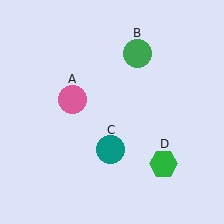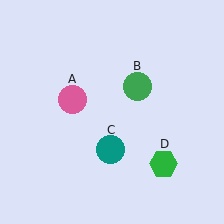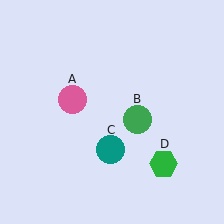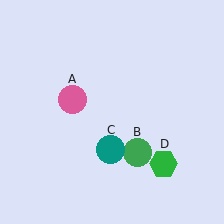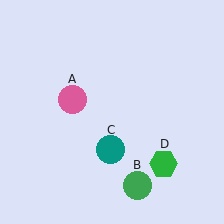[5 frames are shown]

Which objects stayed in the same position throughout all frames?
Pink circle (object A) and teal circle (object C) and green hexagon (object D) remained stationary.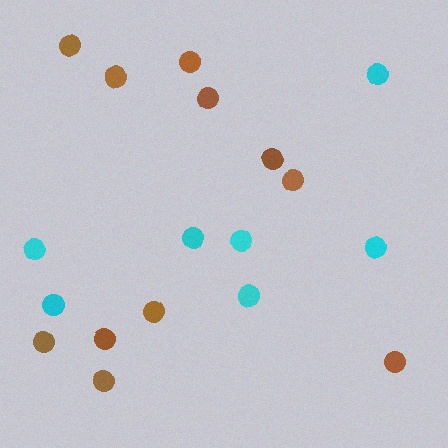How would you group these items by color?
There are 2 groups: one group of cyan circles (7) and one group of brown circles (11).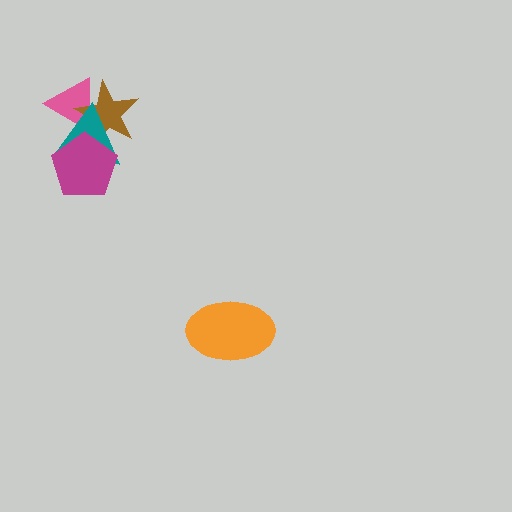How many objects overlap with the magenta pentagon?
2 objects overlap with the magenta pentagon.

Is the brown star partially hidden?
Yes, it is partially covered by another shape.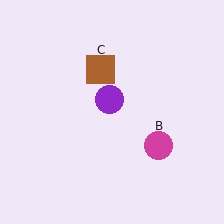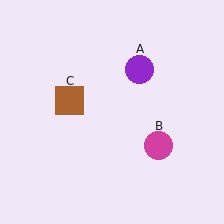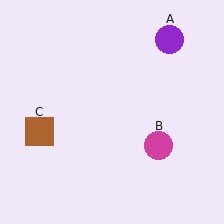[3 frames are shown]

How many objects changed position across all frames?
2 objects changed position: purple circle (object A), brown square (object C).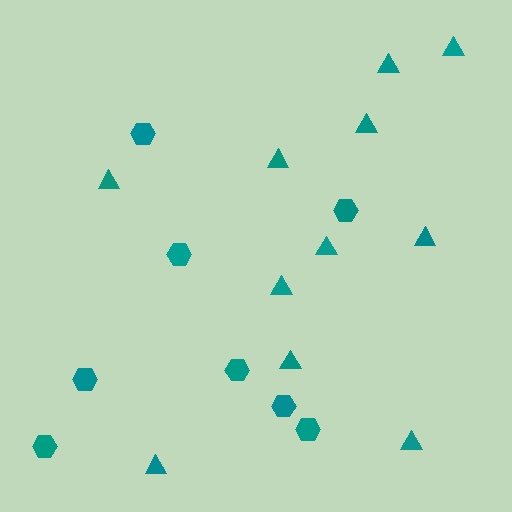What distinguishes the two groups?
There are 2 groups: one group of hexagons (8) and one group of triangles (11).